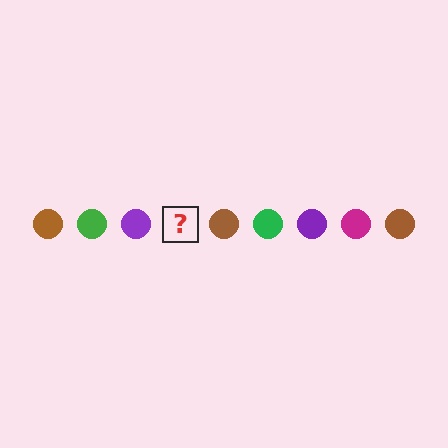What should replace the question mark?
The question mark should be replaced with a magenta circle.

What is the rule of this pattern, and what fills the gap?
The rule is that the pattern cycles through brown, green, purple, magenta circles. The gap should be filled with a magenta circle.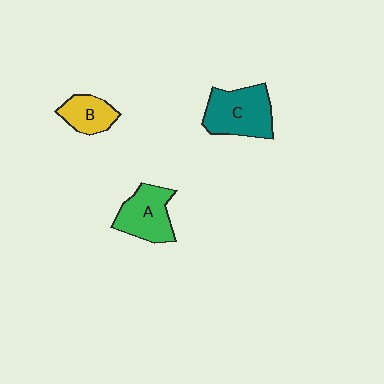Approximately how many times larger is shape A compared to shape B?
Approximately 1.5 times.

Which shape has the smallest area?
Shape B (yellow).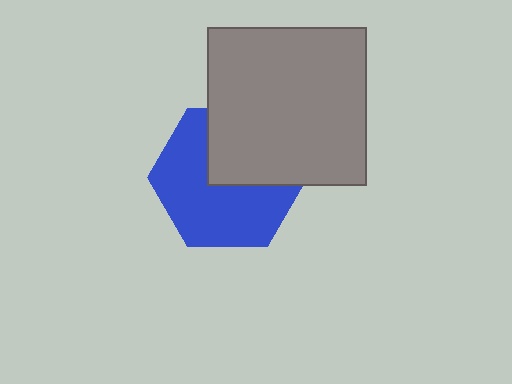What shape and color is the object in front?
The object in front is a gray square.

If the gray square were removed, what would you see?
You would see the complete blue hexagon.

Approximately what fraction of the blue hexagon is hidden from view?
Roughly 38% of the blue hexagon is hidden behind the gray square.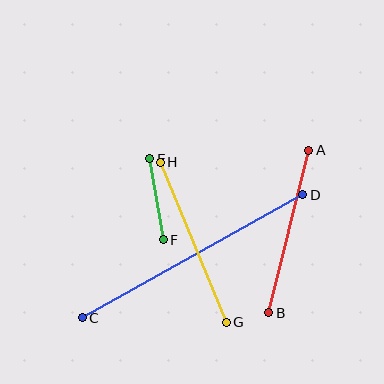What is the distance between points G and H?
The distance is approximately 173 pixels.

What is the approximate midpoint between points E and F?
The midpoint is at approximately (156, 199) pixels.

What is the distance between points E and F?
The distance is approximately 82 pixels.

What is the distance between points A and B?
The distance is approximately 167 pixels.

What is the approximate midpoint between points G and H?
The midpoint is at approximately (193, 242) pixels.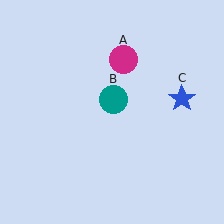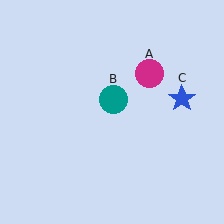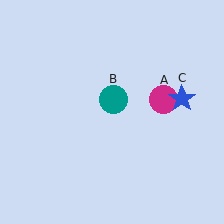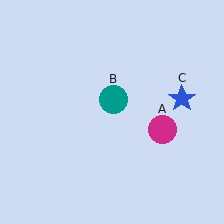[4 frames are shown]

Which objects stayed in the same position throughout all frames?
Teal circle (object B) and blue star (object C) remained stationary.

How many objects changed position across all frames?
1 object changed position: magenta circle (object A).